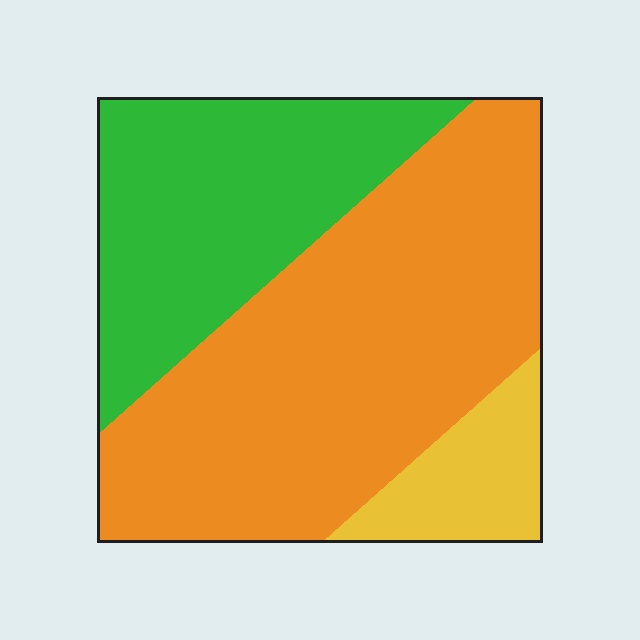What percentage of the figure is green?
Green takes up about one third (1/3) of the figure.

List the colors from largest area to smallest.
From largest to smallest: orange, green, yellow.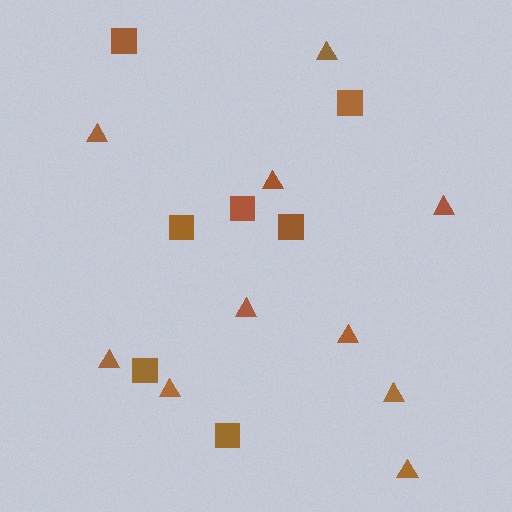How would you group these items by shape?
There are 2 groups: one group of squares (7) and one group of triangles (10).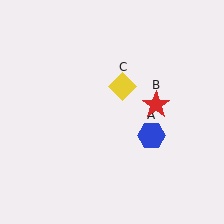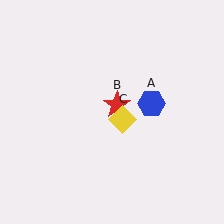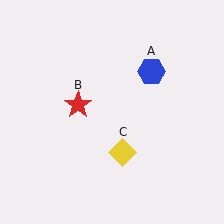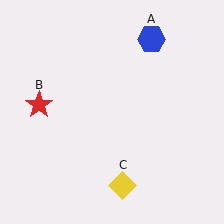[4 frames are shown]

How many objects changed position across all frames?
3 objects changed position: blue hexagon (object A), red star (object B), yellow diamond (object C).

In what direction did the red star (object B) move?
The red star (object B) moved left.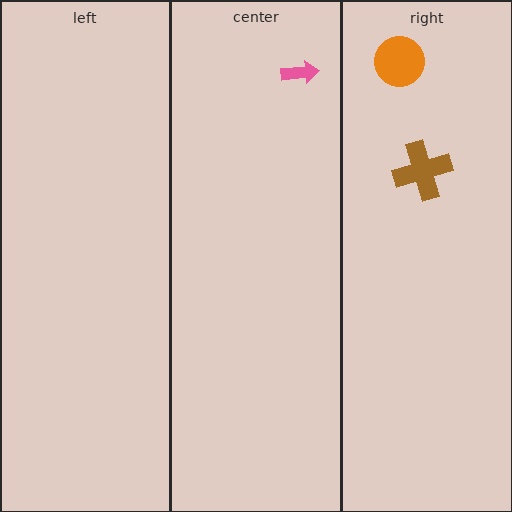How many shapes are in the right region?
2.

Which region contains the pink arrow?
The center region.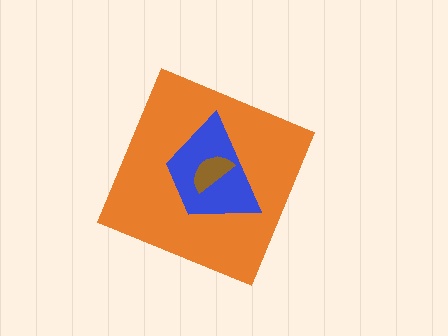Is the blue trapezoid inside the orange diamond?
Yes.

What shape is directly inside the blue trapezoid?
The brown semicircle.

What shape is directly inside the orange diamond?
The blue trapezoid.